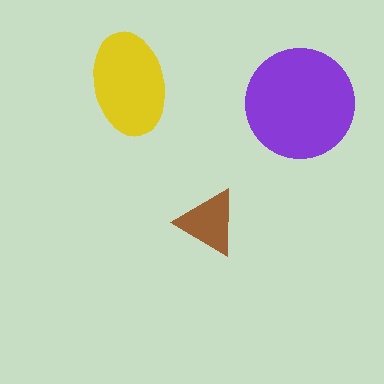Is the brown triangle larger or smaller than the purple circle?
Smaller.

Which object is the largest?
The purple circle.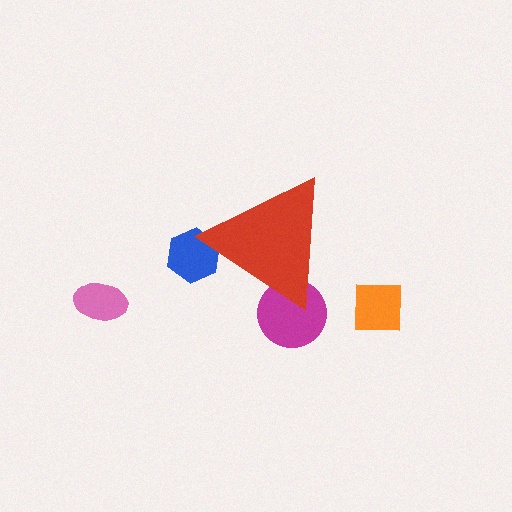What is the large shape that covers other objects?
A red triangle.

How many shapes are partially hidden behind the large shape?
2 shapes are partially hidden.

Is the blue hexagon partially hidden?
Yes, the blue hexagon is partially hidden behind the red triangle.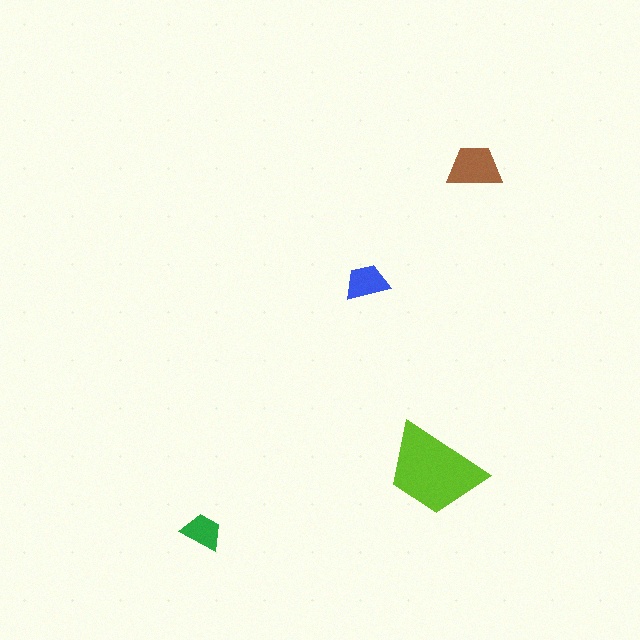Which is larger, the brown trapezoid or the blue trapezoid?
The brown one.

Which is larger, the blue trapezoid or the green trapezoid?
The blue one.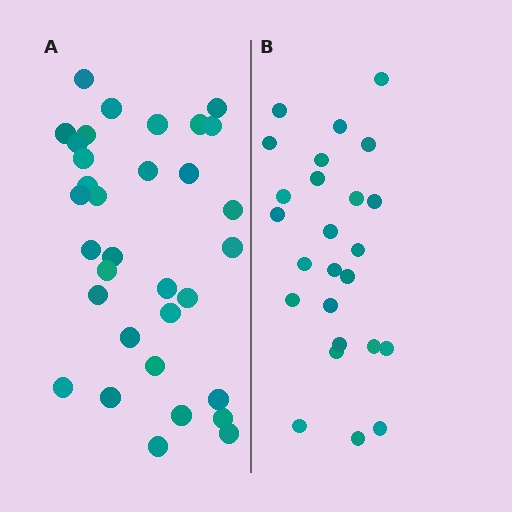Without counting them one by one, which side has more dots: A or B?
Region A (the left region) has more dots.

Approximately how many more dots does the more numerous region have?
Region A has roughly 8 or so more dots than region B.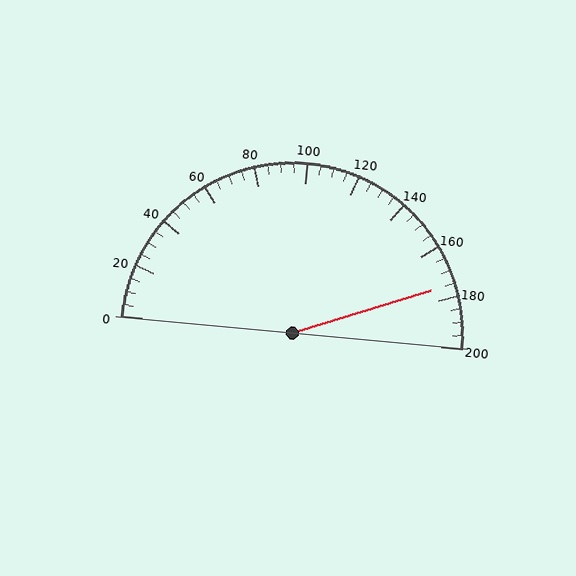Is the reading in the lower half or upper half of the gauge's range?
The reading is in the upper half of the range (0 to 200).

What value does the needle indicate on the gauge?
The needle indicates approximately 175.